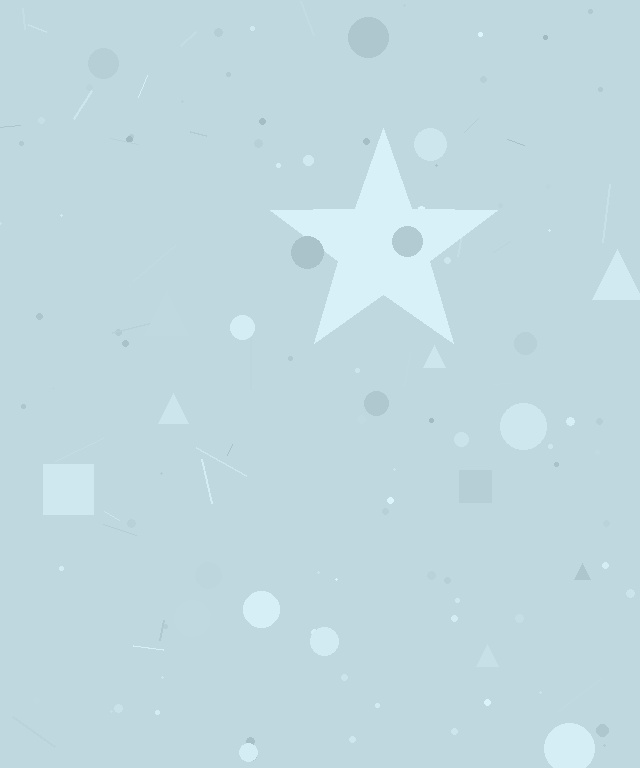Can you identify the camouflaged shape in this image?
The camouflaged shape is a star.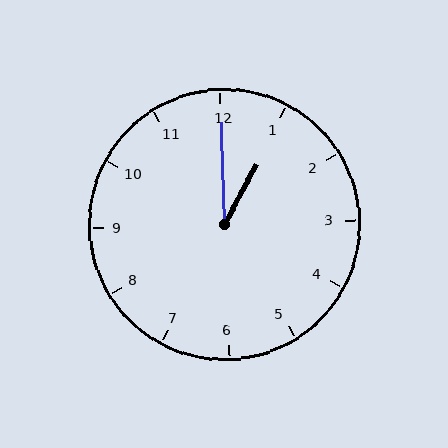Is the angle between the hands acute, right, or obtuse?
It is acute.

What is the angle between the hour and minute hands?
Approximately 30 degrees.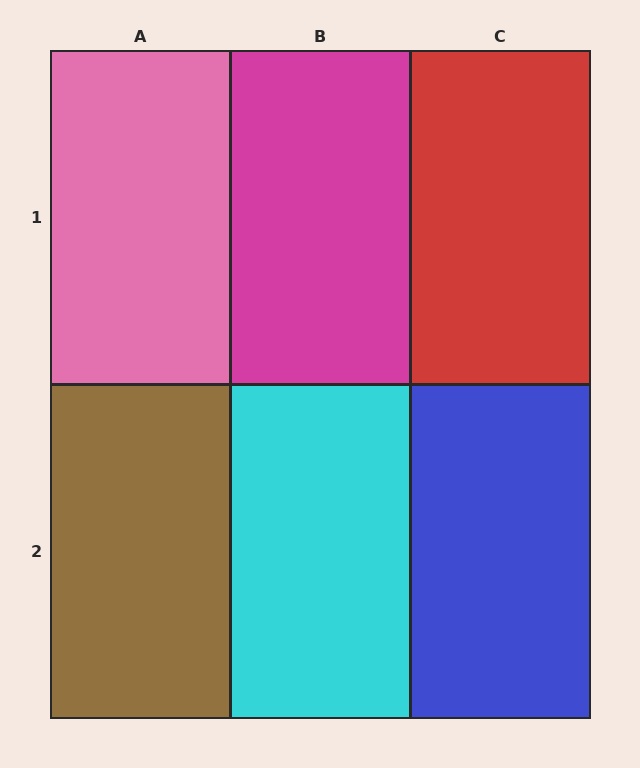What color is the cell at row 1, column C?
Red.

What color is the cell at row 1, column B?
Magenta.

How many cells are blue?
1 cell is blue.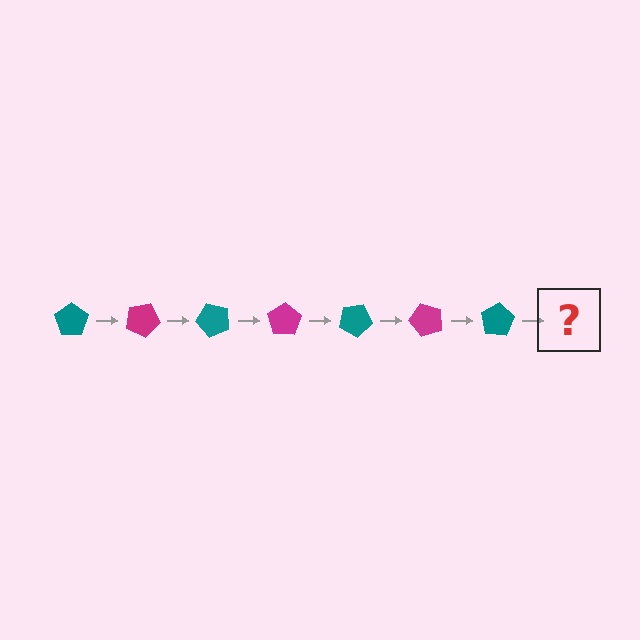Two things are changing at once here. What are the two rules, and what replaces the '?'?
The two rules are that it rotates 25 degrees each step and the color cycles through teal and magenta. The '?' should be a magenta pentagon, rotated 175 degrees from the start.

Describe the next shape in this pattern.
It should be a magenta pentagon, rotated 175 degrees from the start.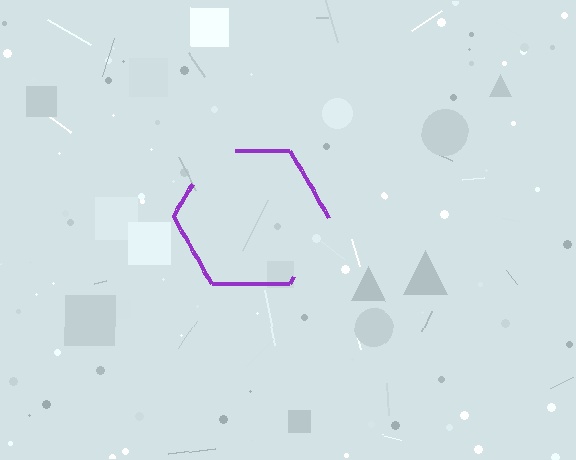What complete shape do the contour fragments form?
The contour fragments form a hexagon.